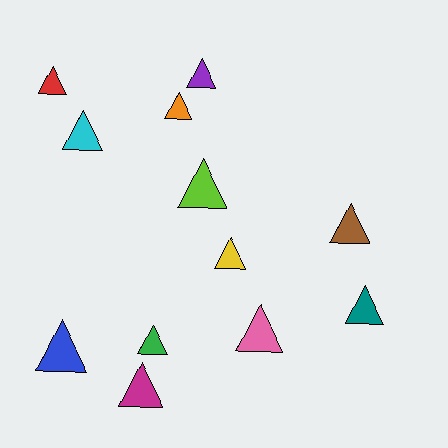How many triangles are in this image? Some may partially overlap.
There are 12 triangles.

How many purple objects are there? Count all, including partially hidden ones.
There is 1 purple object.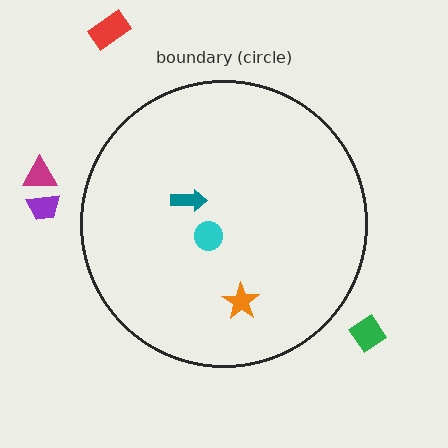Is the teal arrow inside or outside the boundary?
Inside.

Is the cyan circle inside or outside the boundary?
Inside.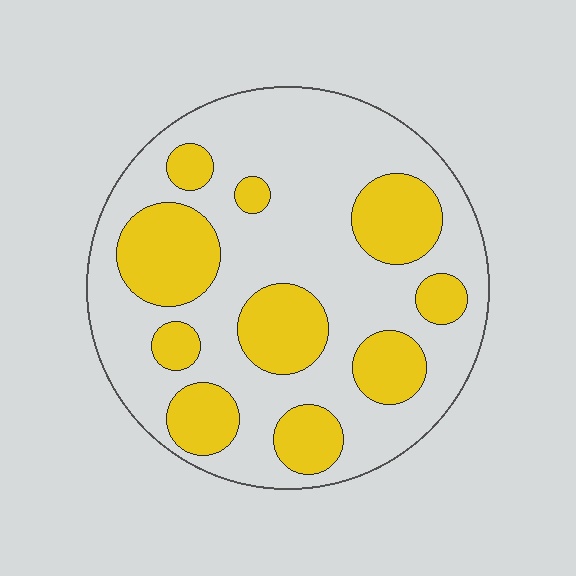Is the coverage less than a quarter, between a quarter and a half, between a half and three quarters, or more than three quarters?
Between a quarter and a half.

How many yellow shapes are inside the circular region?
10.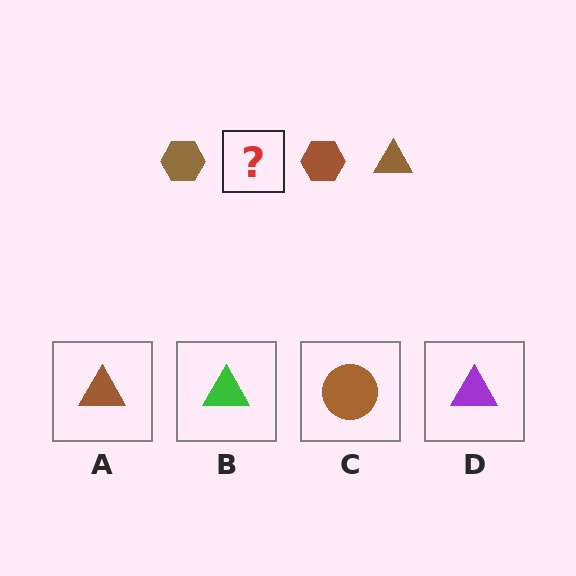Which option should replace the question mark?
Option A.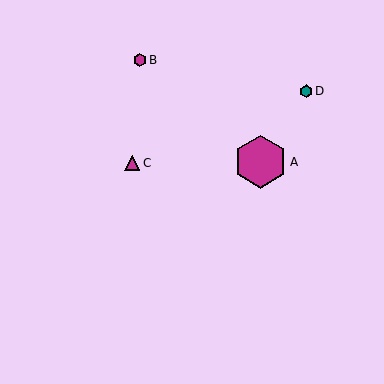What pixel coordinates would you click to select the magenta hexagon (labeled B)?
Click at (140, 60) to select the magenta hexagon B.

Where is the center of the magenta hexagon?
The center of the magenta hexagon is at (261, 162).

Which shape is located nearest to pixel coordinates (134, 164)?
The magenta triangle (labeled C) at (132, 163) is nearest to that location.